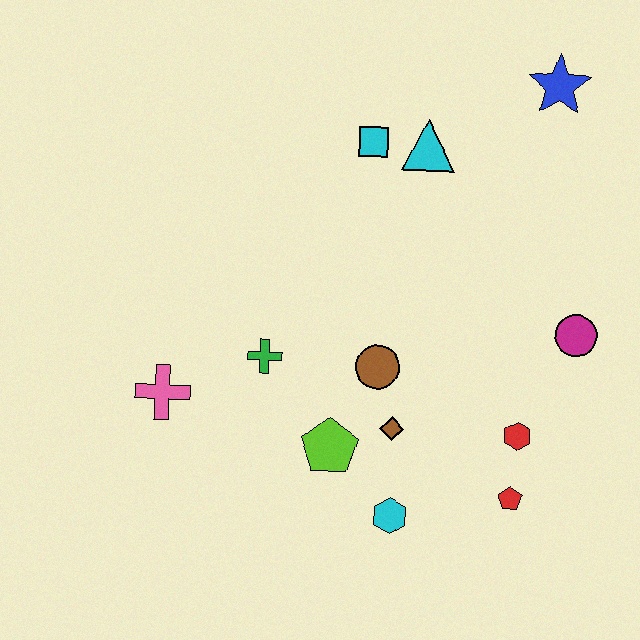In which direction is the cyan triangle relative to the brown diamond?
The cyan triangle is above the brown diamond.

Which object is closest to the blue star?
The cyan triangle is closest to the blue star.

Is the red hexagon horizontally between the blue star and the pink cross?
Yes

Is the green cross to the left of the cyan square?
Yes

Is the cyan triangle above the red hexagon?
Yes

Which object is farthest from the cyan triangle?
The cyan hexagon is farthest from the cyan triangle.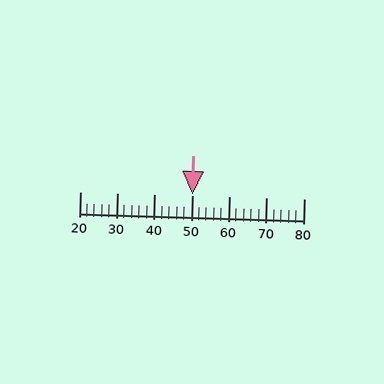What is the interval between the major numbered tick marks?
The major tick marks are spaced 10 units apart.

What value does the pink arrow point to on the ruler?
The pink arrow points to approximately 50.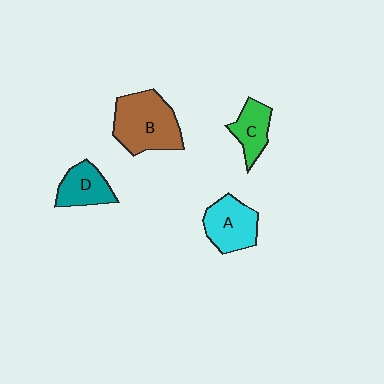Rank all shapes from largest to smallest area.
From largest to smallest: B (brown), A (cyan), D (teal), C (green).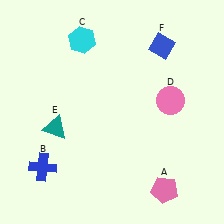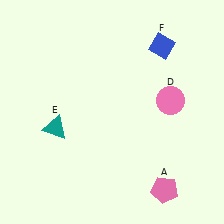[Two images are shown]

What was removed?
The cyan hexagon (C), the blue cross (B) were removed in Image 2.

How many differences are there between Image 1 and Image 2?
There are 2 differences between the two images.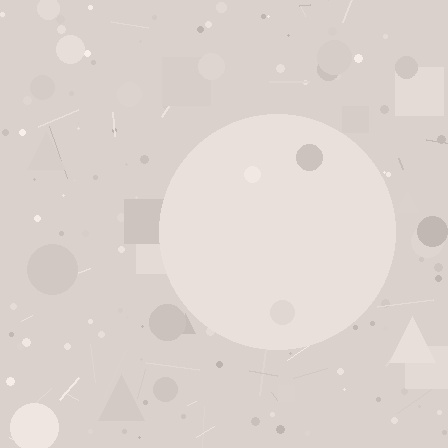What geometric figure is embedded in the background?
A circle is embedded in the background.